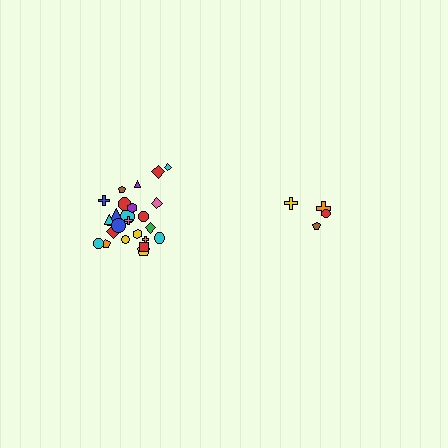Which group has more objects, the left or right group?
The left group.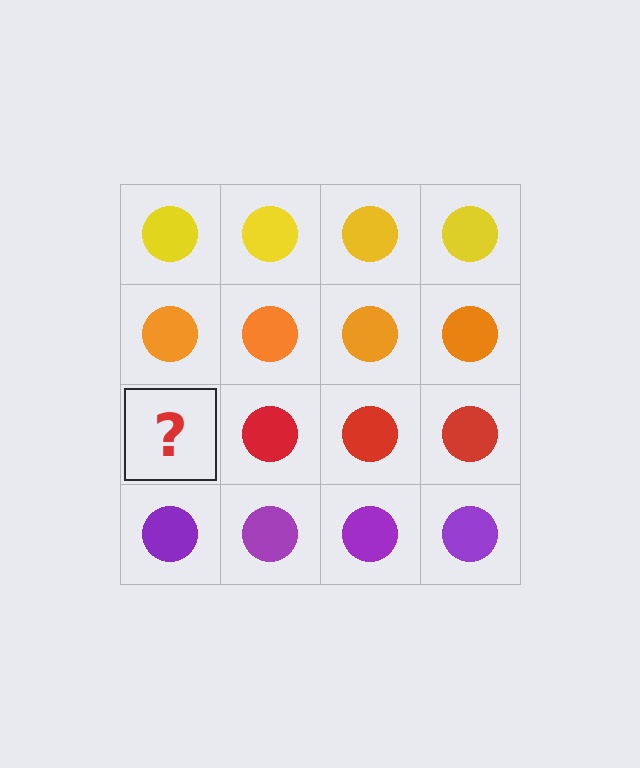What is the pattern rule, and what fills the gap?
The rule is that each row has a consistent color. The gap should be filled with a red circle.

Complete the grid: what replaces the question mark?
The question mark should be replaced with a red circle.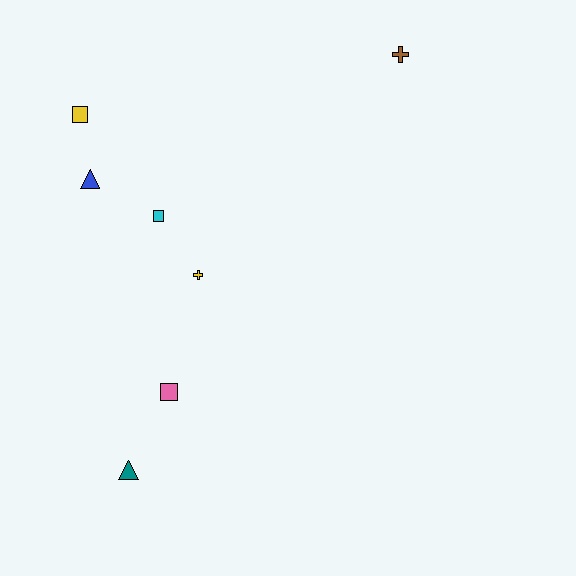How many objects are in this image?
There are 7 objects.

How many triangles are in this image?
There are 2 triangles.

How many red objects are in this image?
There are no red objects.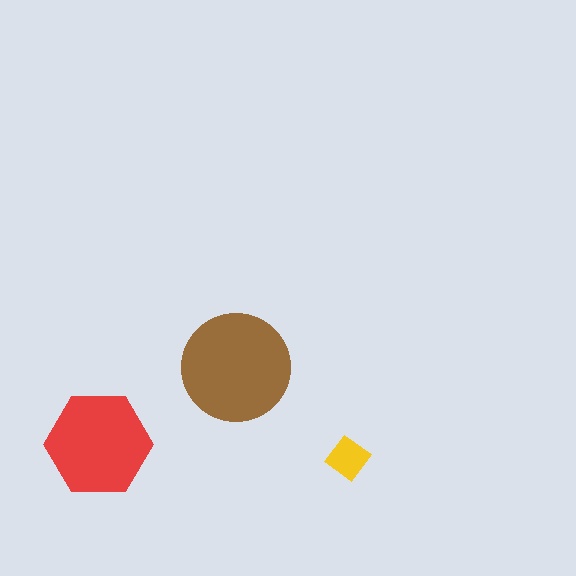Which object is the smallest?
The yellow diamond.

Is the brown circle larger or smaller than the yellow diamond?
Larger.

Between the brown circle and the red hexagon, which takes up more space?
The brown circle.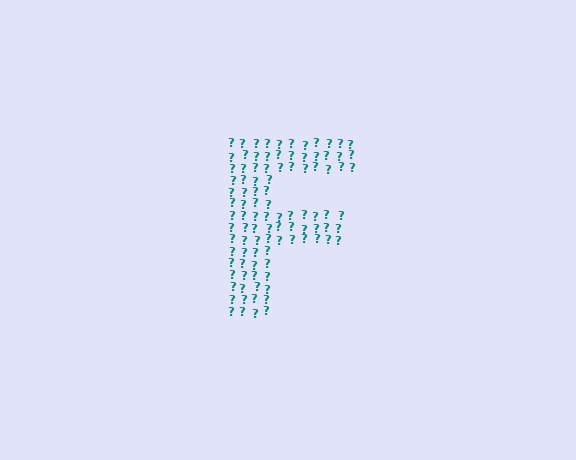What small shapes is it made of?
It is made of small question marks.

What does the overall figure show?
The overall figure shows the letter F.